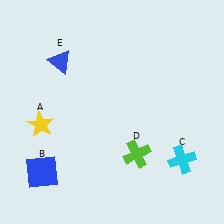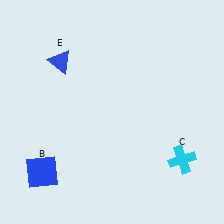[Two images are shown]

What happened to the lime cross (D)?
The lime cross (D) was removed in Image 2. It was in the bottom-right area of Image 1.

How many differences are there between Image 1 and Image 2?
There are 2 differences between the two images.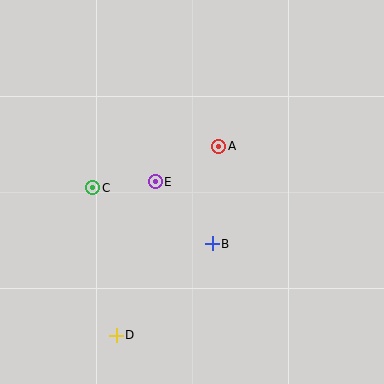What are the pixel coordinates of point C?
Point C is at (93, 188).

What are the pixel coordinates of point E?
Point E is at (155, 182).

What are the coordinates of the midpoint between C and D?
The midpoint between C and D is at (104, 261).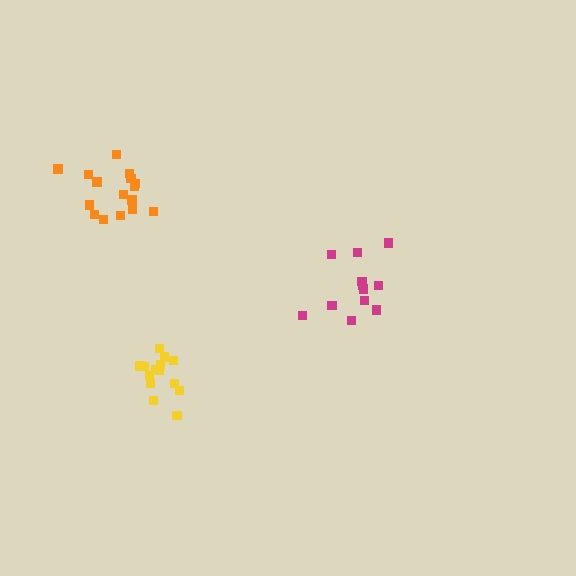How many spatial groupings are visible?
There are 3 spatial groupings.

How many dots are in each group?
Group 1: 12 dots, Group 2: 14 dots, Group 3: 16 dots (42 total).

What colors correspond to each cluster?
The clusters are colored: magenta, yellow, orange.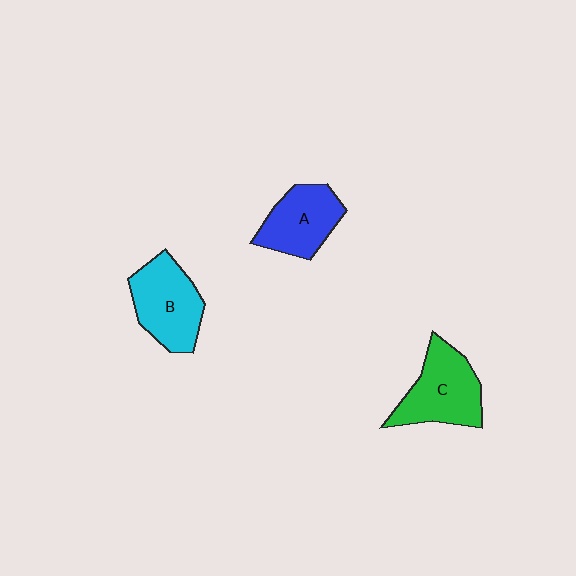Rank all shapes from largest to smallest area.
From largest to smallest: C (green), B (cyan), A (blue).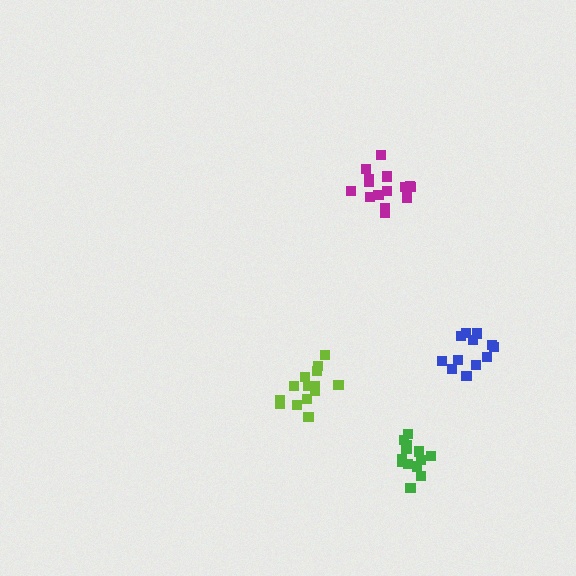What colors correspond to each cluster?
The clusters are colored: lime, magenta, green, blue.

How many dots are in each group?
Group 1: 14 dots, Group 2: 15 dots, Group 3: 13 dots, Group 4: 13 dots (55 total).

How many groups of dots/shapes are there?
There are 4 groups.